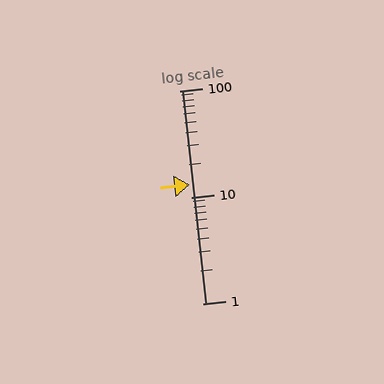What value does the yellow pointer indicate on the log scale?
The pointer indicates approximately 13.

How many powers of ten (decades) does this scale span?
The scale spans 2 decades, from 1 to 100.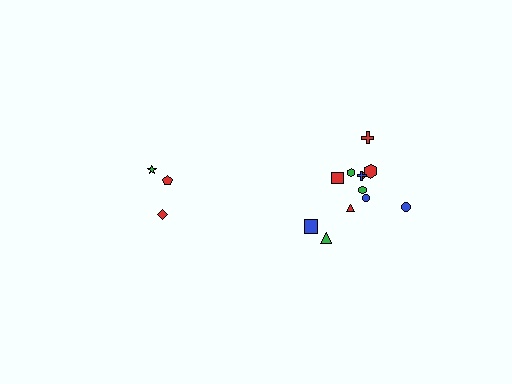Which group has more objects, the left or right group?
The right group.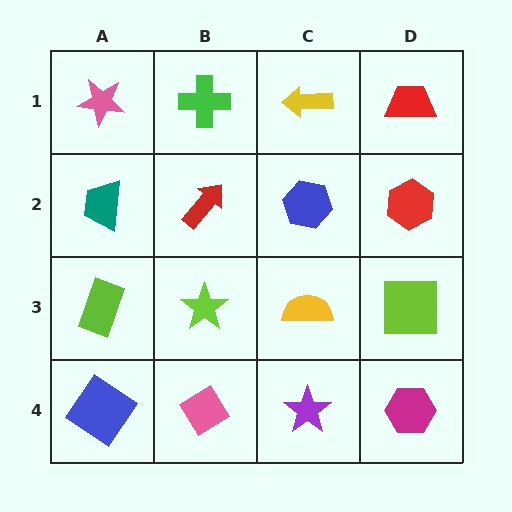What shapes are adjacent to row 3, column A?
A teal trapezoid (row 2, column A), a blue diamond (row 4, column A), a lime star (row 3, column B).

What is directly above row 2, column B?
A green cross.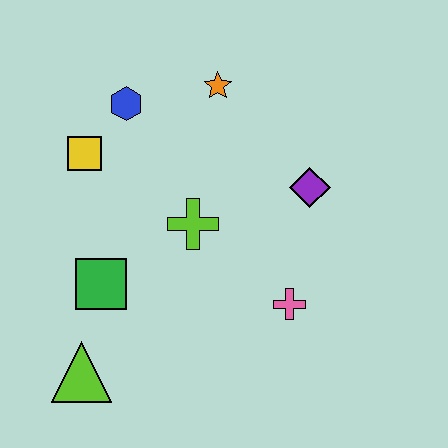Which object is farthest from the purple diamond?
The lime triangle is farthest from the purple diamond.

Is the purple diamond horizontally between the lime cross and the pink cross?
No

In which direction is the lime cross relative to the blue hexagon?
The lime cross is below the blue hexagon.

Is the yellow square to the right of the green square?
No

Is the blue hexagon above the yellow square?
Yes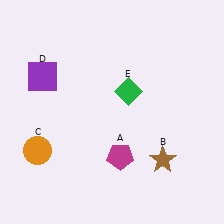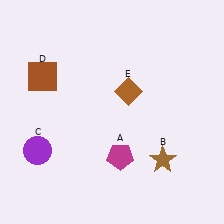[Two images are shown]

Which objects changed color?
C changed from orange to purple. D changed from purple to brown. E changed from green to brown.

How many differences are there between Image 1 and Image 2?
There are 3 differences between the two images.